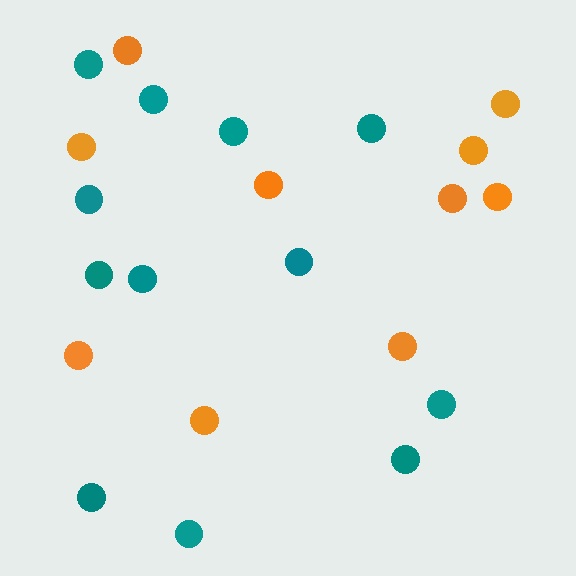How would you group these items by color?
There are 2 groups: one group of orange circles (10) and one group of teal circles (12).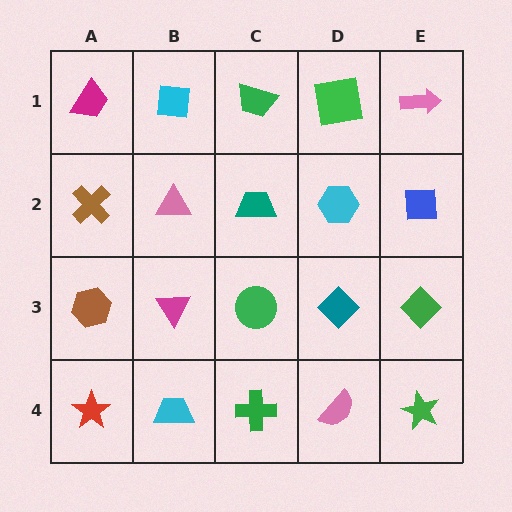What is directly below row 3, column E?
A green star.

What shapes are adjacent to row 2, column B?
A cyan square (row 1, column B), a magenta triangle (row 3, column B), a brown cross (row 2, column A), a teal trapezoid (row 2, column C).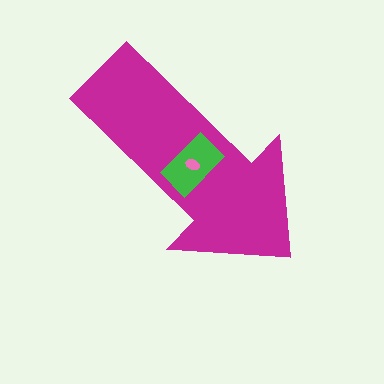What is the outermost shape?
The magenta arrow.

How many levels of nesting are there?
3.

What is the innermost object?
The pink ellipse.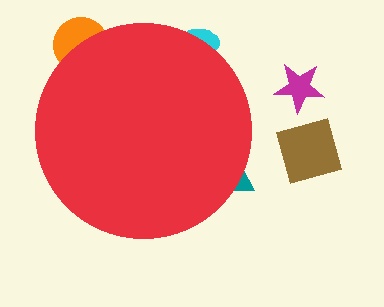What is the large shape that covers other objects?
A red circle.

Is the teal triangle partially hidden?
Yes, the teal triangle is partially hidden behind the red circle.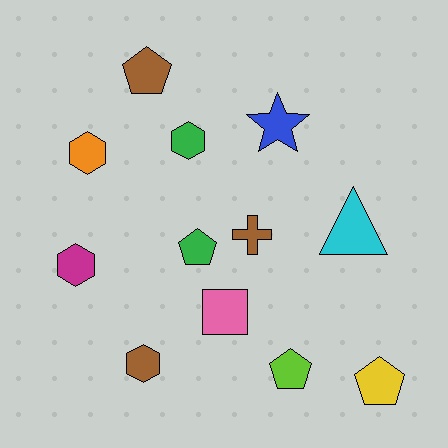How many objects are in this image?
There are 12 objects.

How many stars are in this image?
There is 1 star.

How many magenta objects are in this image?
There is 1 magenta object.